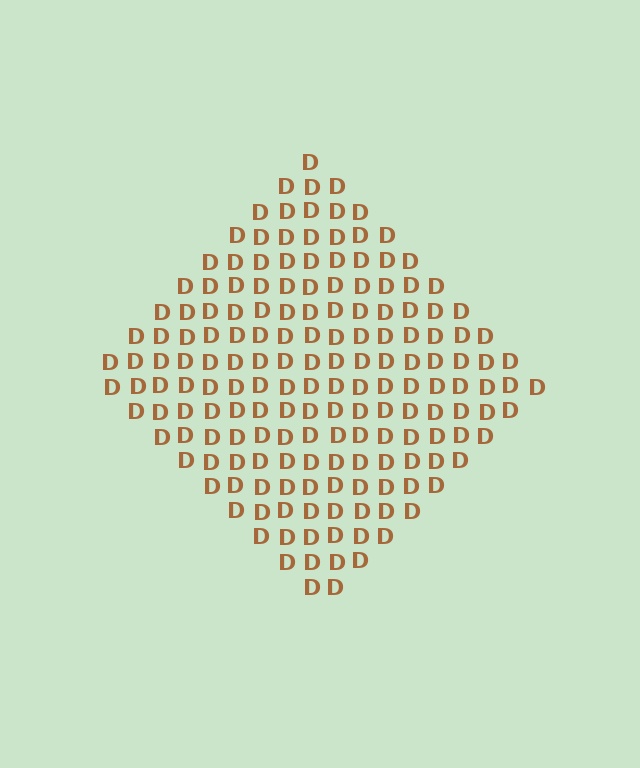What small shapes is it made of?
It is made of small letter D's.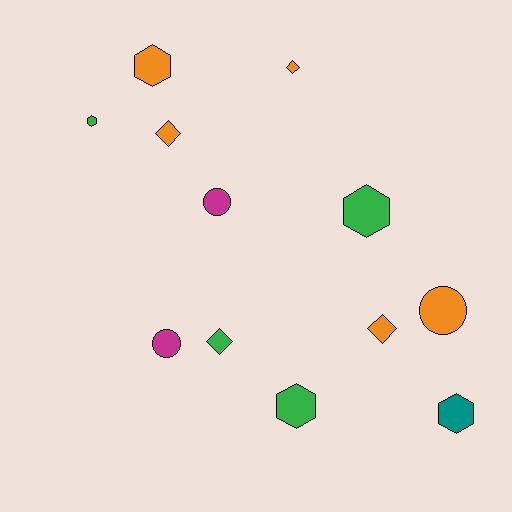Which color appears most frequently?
Orange, with 5 objects.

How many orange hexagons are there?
There is 1 orange hexagon.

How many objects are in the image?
There are 12 objects.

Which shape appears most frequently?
Hexagon, with 5 objects.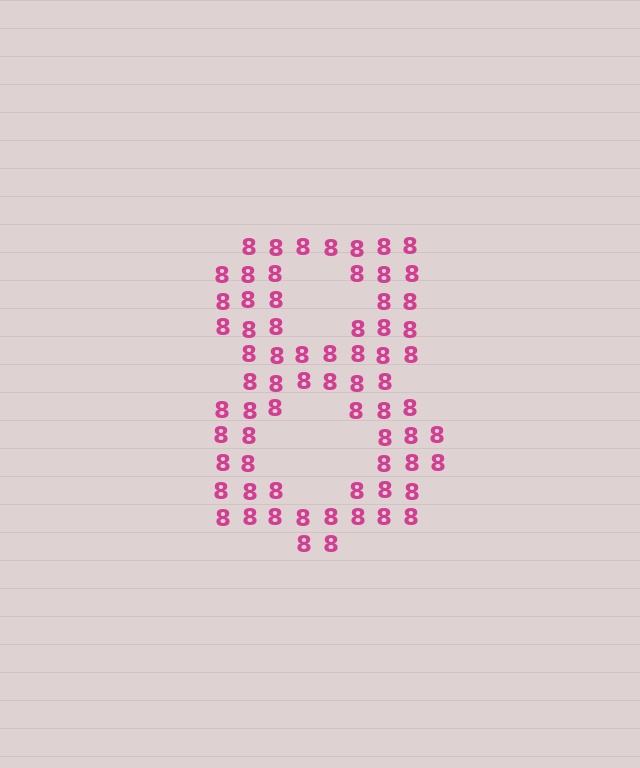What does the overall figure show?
The overall figure shows the digit 8.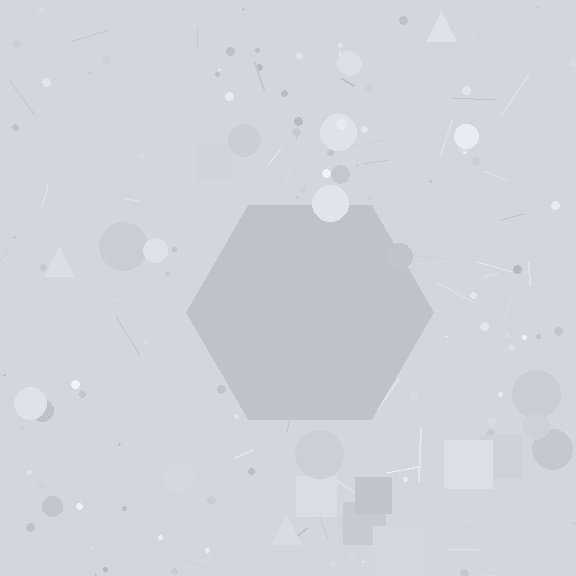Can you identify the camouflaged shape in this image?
The camouflaged shape is a hexagon.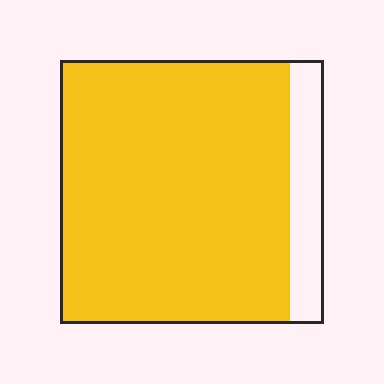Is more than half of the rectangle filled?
Yes.